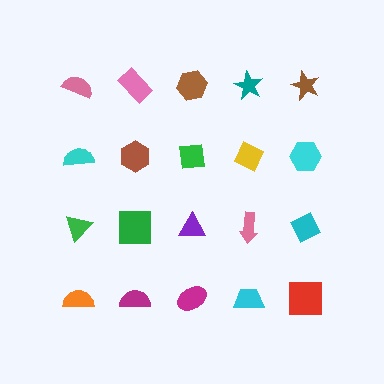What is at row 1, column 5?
A brown star.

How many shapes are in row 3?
5 shapes.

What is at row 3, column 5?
A cyan diamond.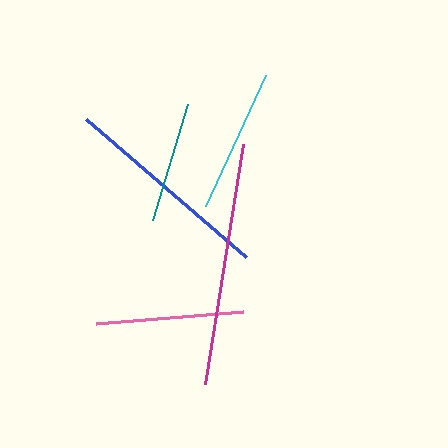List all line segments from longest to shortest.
From longest to shortest: magenta, blue, pink, cyan, teal.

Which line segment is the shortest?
The teal line is the shortest at approximately 121 pixels.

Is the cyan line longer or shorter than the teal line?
The cyan line is longer than the teal line.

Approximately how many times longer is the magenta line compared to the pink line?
The magenta line is approximately 1.6 times the length of the pink line.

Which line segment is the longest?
The magenta line is the longest at approximately 242 pixels.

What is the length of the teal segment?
The teal segment is approximately 121 pixels long.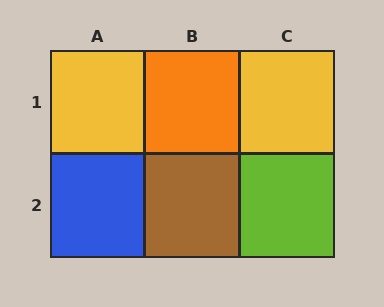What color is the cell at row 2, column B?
Brown.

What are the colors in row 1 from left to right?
Yellow, orange, yellow.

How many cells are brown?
1 cell is brown.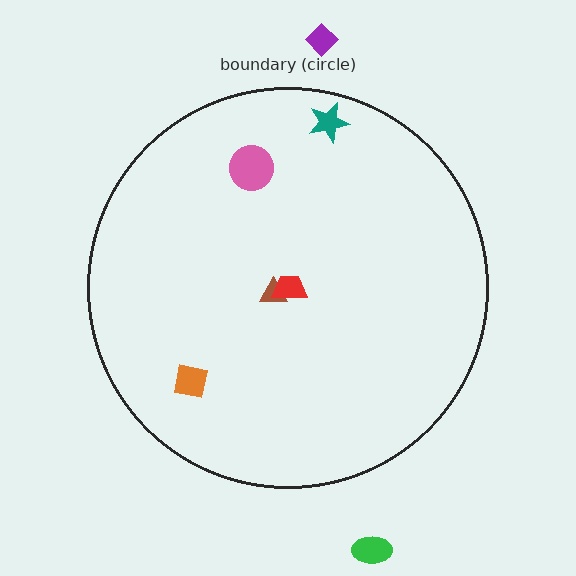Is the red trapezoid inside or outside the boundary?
Inside.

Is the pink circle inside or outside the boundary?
Inside.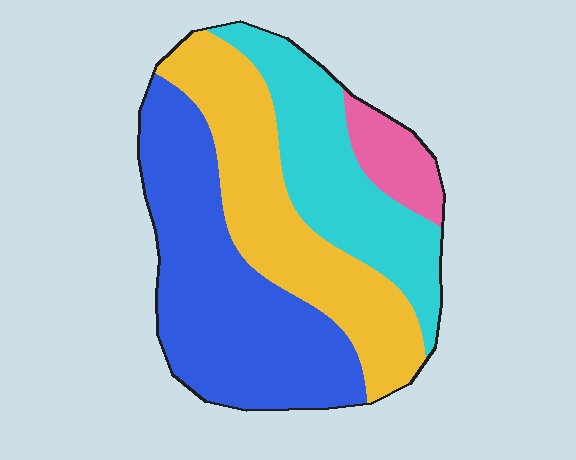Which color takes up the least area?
Pink, at roughly 5%.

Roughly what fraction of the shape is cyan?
Cyan covers about 25% of the shape.